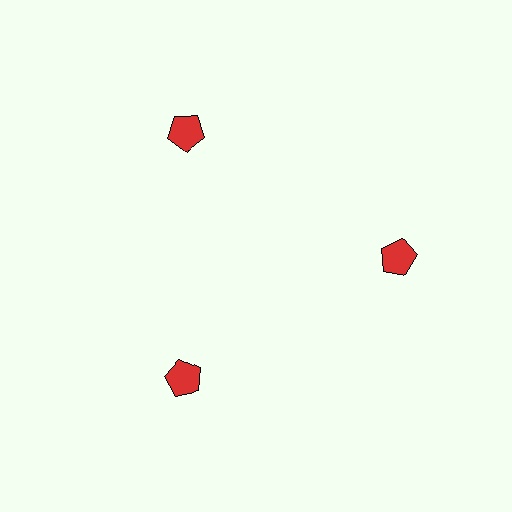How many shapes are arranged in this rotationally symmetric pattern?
There are 3 shapes, arranged in 3 groups of 1.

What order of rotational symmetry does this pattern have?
This pattern has 3-fold rotational symmetry.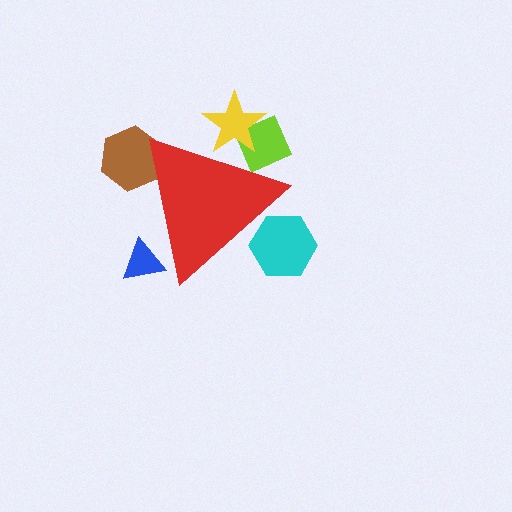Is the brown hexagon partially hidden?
Yes, the brown hexagon is partially hidden behind the red triangle.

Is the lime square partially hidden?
Yes, the lime square is partially hidden behind the red triangle.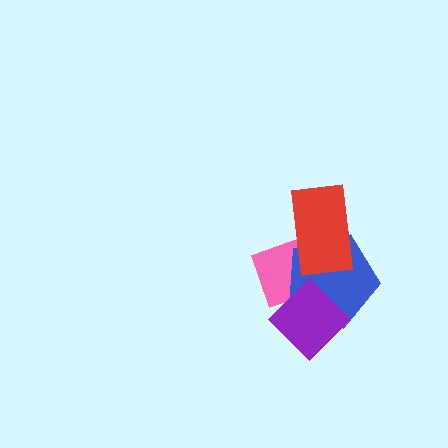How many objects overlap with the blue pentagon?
3 objects overlap with the blue pentagon.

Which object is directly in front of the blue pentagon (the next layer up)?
The red rectangle is directly in front of the blue pentagon.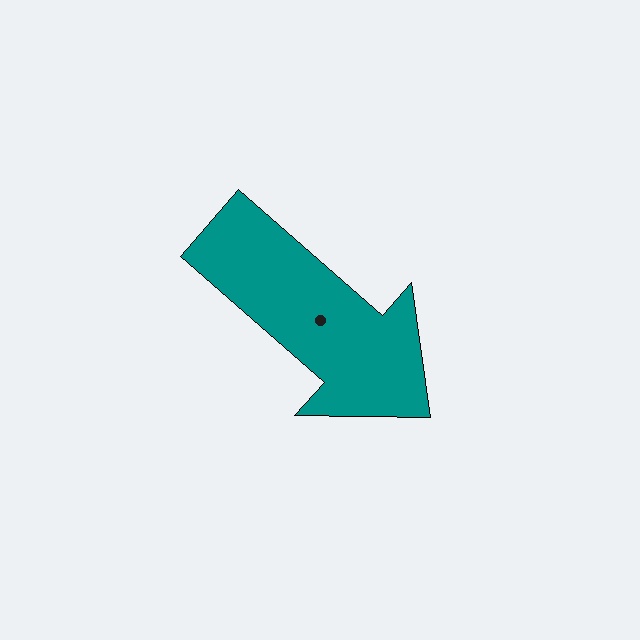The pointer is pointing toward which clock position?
Roughly 4 o'clock.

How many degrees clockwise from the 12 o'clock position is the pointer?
Approximately 131 degrees.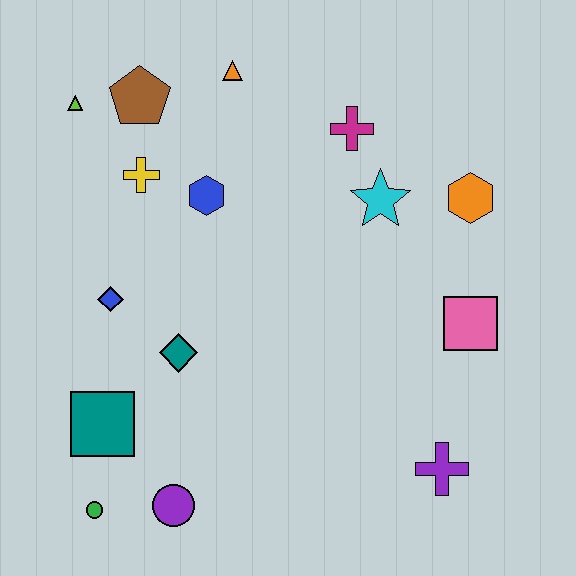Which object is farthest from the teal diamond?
The orange hexagon is farthest from the teal diamond.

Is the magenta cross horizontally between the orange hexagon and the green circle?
Yes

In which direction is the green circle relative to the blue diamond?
The green circle is below the blue diamond.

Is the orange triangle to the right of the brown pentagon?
Yes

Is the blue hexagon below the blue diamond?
No